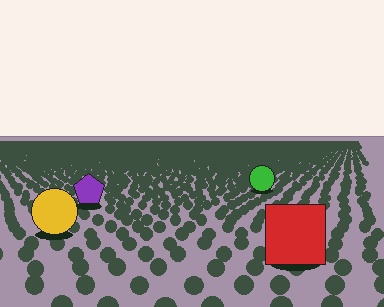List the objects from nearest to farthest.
From nearest to farthest: the red square, the yellow circle, the purple pentagon, the green circle.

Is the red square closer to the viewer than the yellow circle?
Yes. The red square is closer — you can tell from the texture gradient: the ground texture is coarser near it.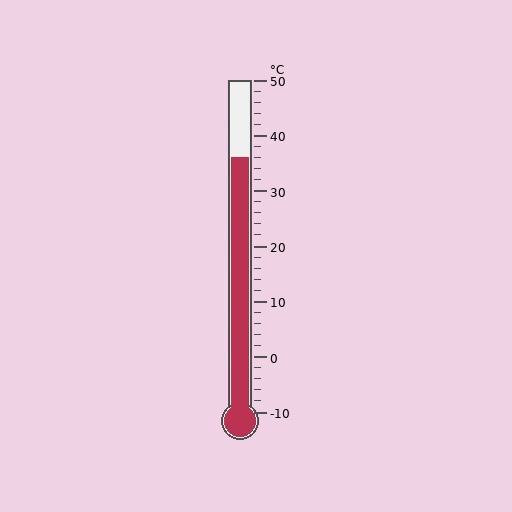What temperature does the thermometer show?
The thermometer shows approximately 36°C.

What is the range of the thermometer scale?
The thermometer scale ranges from -10°C to 50°C.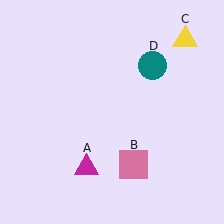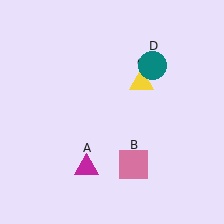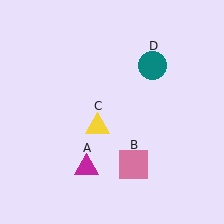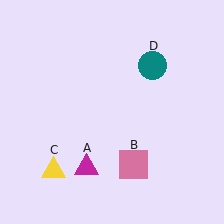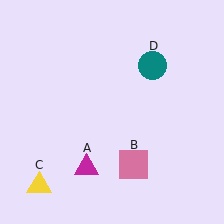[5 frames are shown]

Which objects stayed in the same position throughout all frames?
Magenta triangle (object A) and pink square (object B) and teal circle (object D) remained stationary.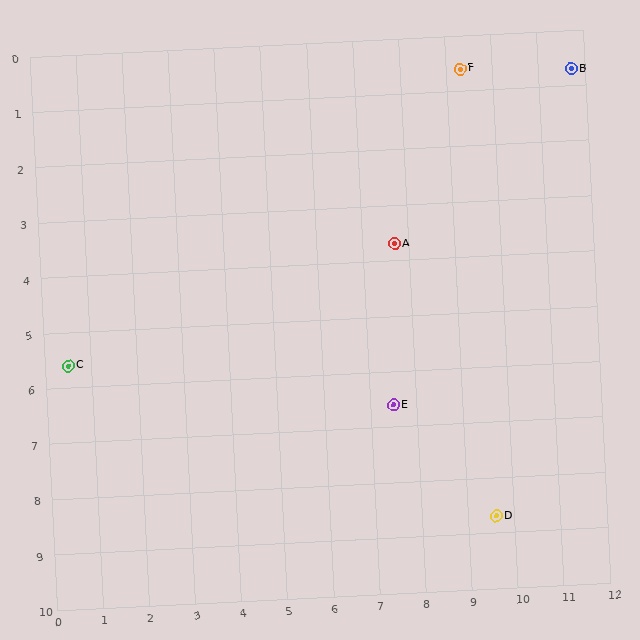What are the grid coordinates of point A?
Point A is at approximately (7.7, 3.7).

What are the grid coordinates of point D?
Point D is at approximately (9.6, 8.7).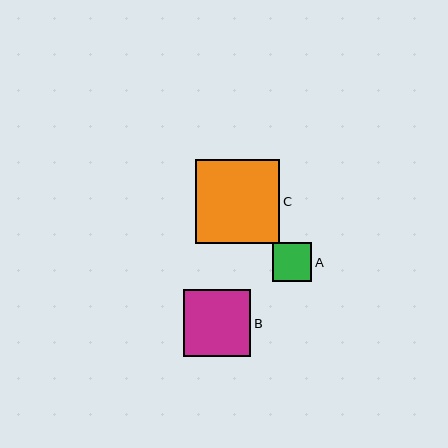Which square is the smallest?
Square A is the smallest with a size of approximately 39 pixels.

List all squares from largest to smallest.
From largest to smallest: C, B, A.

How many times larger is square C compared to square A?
Square C is approximately 2.1 times the size of square A.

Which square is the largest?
Square C is the largest with a size of approximately 84 pixels.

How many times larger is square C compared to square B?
Square C is approximately 1.3 times the size of square B.